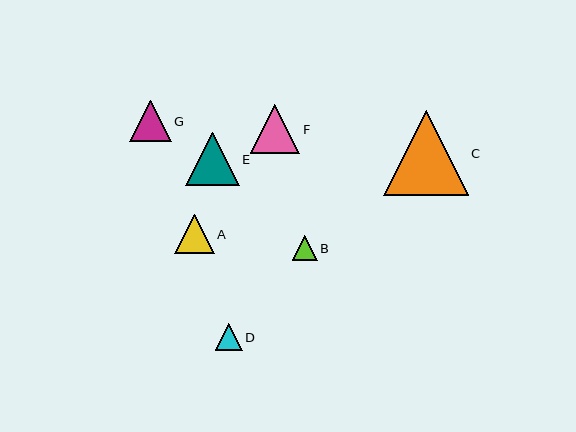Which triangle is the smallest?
Triangle B is the smallest with a size of approximately 25 pixels.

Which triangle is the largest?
Triangle C is the largest with a size of approximately 85 pixels.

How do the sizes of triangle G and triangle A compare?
Triangle G and triangle A are approximately the same size.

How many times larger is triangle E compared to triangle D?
Triangle E is approximately 2.0 times the size of triangle D.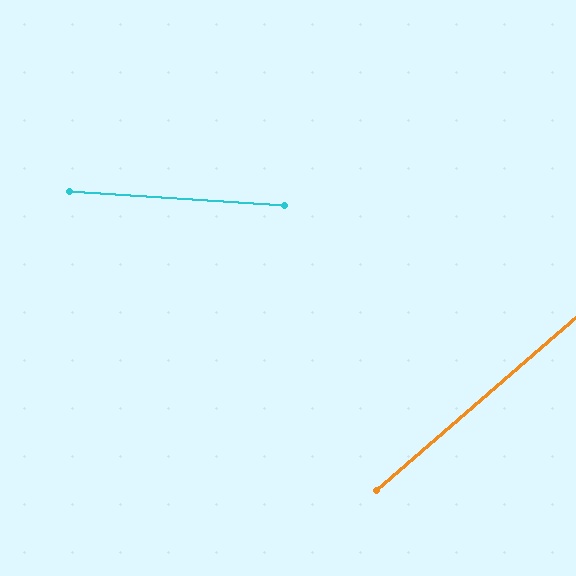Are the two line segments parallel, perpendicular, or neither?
Neither parallel nor perpendicular — they differ by about 45°.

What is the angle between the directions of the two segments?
Approximately 45 degrees.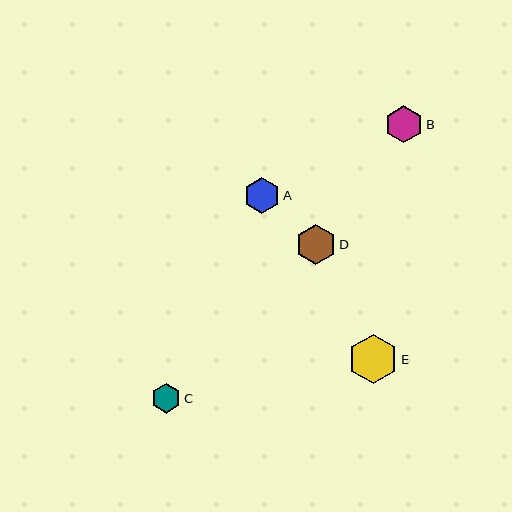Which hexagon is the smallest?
Hexagon C is the smallest with a size of approximately 30 pixels.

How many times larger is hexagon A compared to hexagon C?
Hexagon A is approximately 1.2 times the size of hexagon C.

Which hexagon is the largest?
Hexagon E is the largest with a size of approximately 50 pixels.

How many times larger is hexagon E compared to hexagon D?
Hexagon E is approximately 1.2 times the size of hexagon D.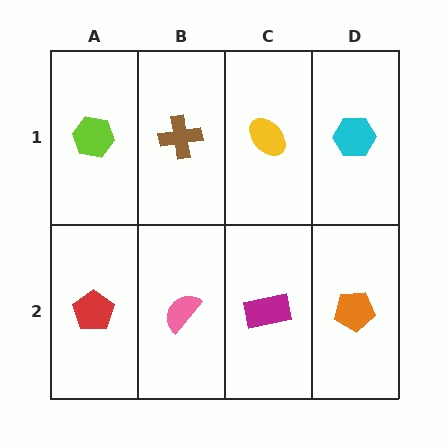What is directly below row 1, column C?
A magenta rectangle.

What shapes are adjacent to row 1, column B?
A pink semicircle (row 2, column B), a lime hexagon (row 1, column A), a yellow ellipse (row 1, column C).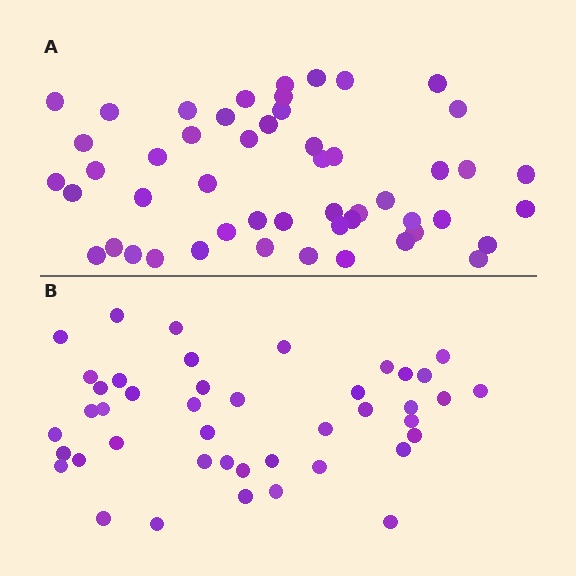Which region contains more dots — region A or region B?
Region A (the top region) has more dots.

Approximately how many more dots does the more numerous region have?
Region A has roughly 8 or so more dots than region B.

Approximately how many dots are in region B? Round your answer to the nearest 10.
About 40 dots. (The exact count is 43, which rounds to 40.)